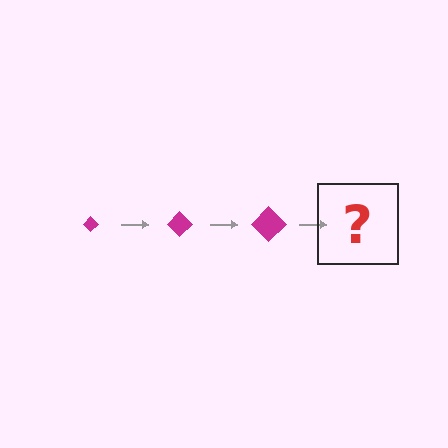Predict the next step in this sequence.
The next step is a magenta diamond, larger than the previous one.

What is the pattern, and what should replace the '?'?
The pattern is that the diamond gets progressively larger each step. The '?' should be a magenta diamond, larger than the previous one.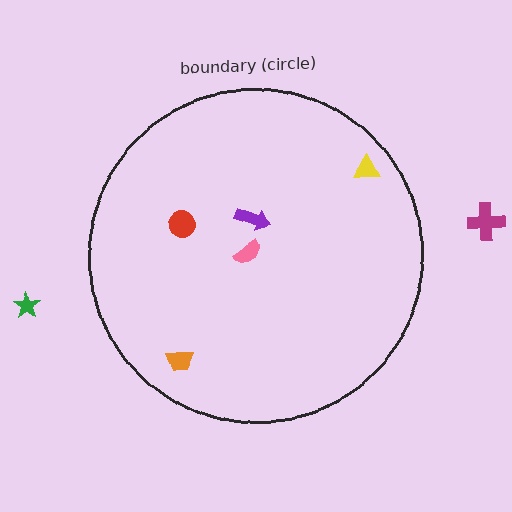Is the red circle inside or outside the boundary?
Inside.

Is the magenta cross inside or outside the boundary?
Outside.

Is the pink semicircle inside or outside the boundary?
Inside.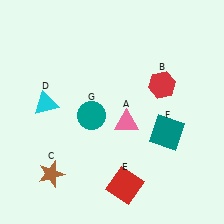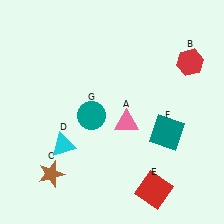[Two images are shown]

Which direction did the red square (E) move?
The red square (E) moved right.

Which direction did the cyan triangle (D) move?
The cyan triangle (D) moved down.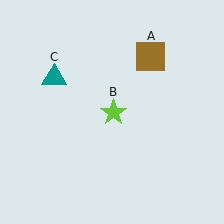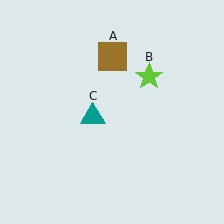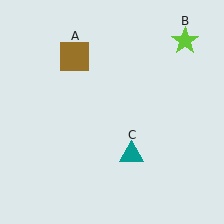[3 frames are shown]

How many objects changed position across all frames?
3 objects changed position: brown square (object A), lime star (object B), teal triangle (object C).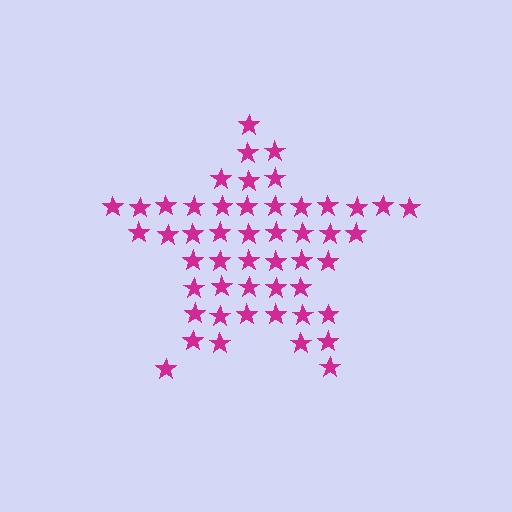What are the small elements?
The small elements are stars.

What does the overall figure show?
The overall figure shows a star.